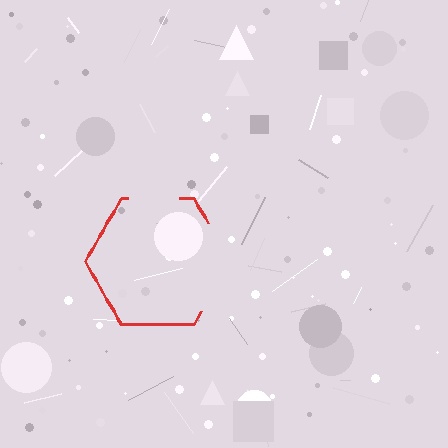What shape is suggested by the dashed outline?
The dashed outline suggests a hexagon.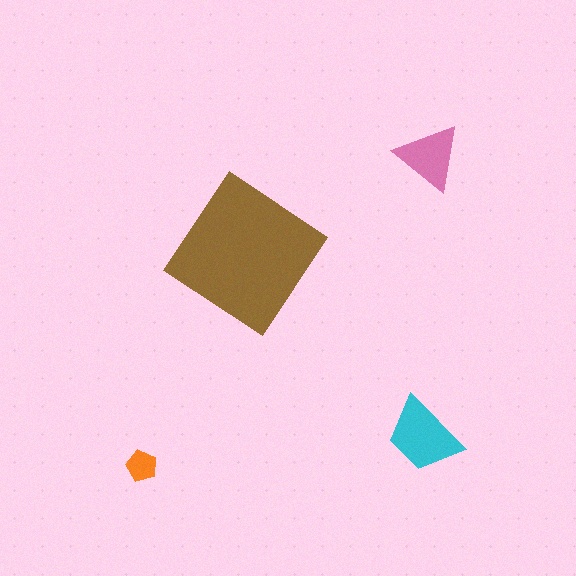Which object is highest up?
The pink triangle is topmost.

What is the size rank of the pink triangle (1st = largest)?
3rd.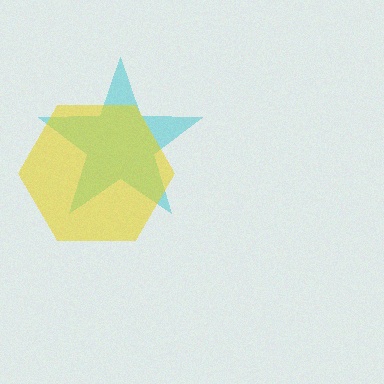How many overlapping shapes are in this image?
There are 2 overlapping shapes in the image.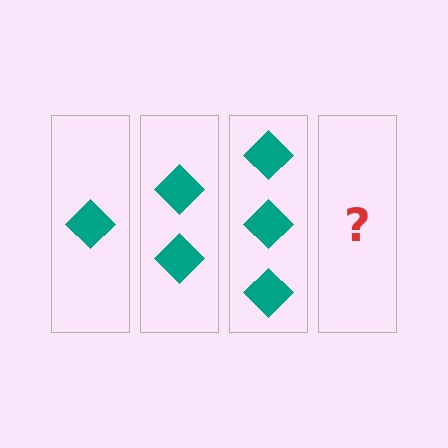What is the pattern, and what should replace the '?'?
The pattern is that each step adds one more diamond. The '?' should be 4 diamonds.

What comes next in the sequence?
The next element should be 4 diamonds.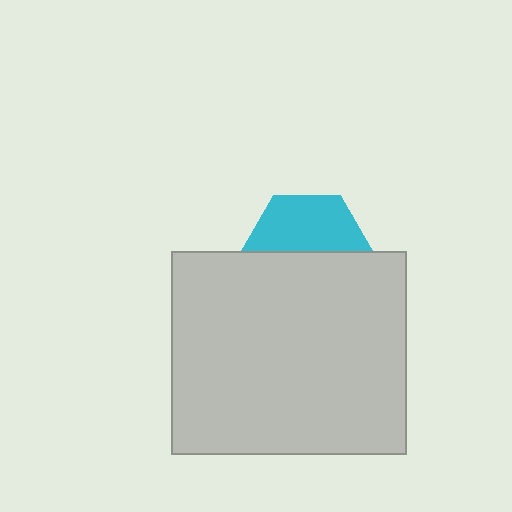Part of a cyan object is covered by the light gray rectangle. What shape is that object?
It is a hexagon.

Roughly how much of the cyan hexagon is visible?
About half of it is visible (roughly 47%).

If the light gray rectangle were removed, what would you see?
You would see the complete cyan hexagon.